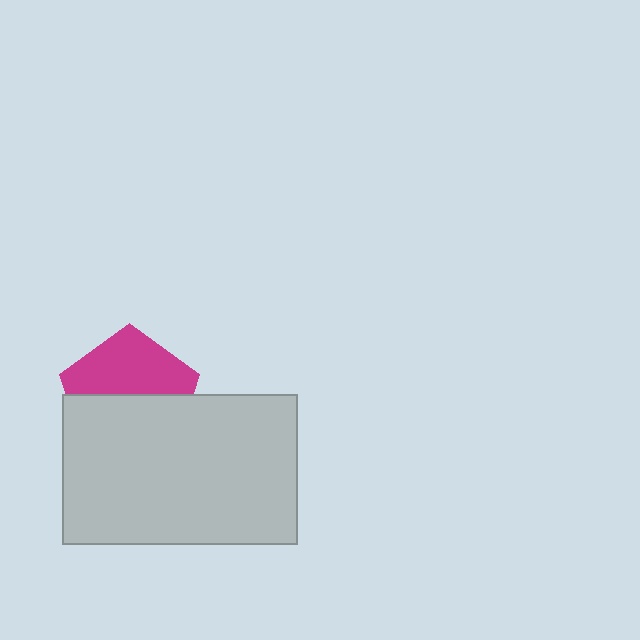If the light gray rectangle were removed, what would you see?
You would see the complete magenta pentagon.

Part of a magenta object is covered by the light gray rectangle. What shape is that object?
It is a pentagon.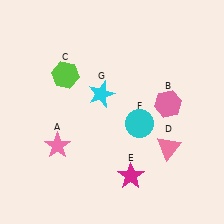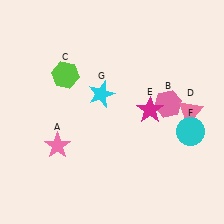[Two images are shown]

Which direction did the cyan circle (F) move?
The cyan circle (F) moved right.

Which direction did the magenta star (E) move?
The magenta star (E) moved up.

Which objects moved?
The objects that moved are: the pink triangle (D), the magenta star (E), the cyan circle (F).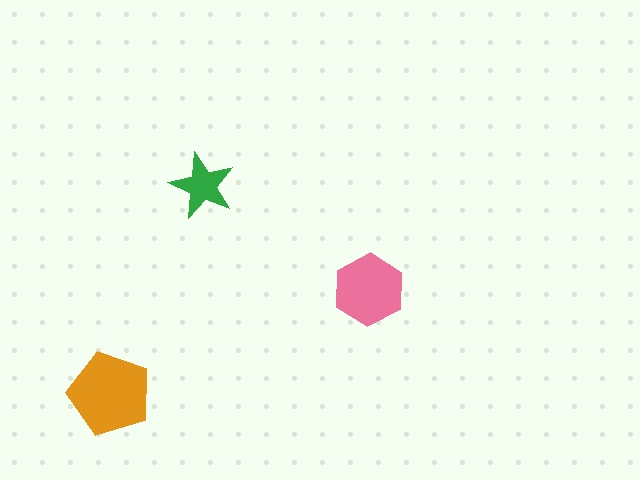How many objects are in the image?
There are 3 objects in the image.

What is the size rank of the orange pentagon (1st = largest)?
1st.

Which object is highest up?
The green star is topmost.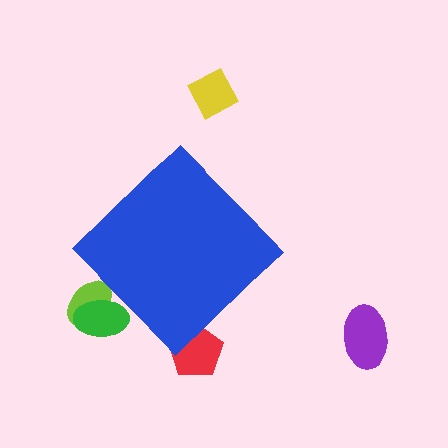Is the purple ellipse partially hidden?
No, the purple ellipse is fully visible.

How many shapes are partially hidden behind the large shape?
3 shapes are partially hidden.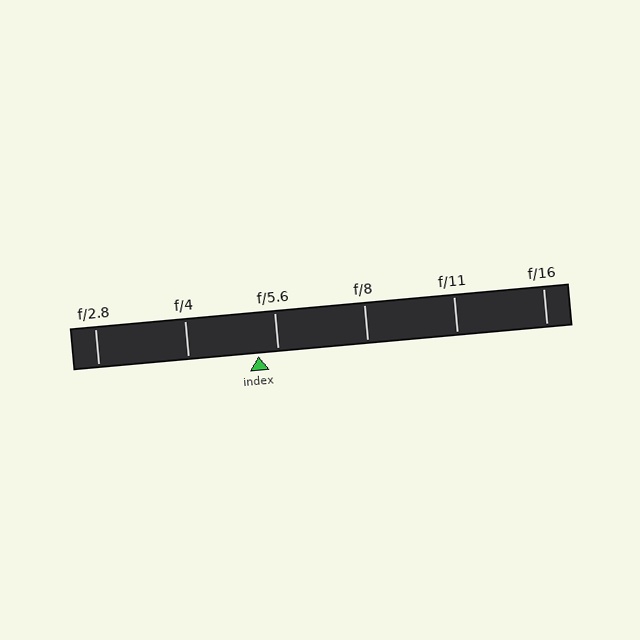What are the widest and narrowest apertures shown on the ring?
The widest aperture shown is f/2.8 and the narrowest is f/16.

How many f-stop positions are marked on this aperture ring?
There are 6 f-stop positions marked.